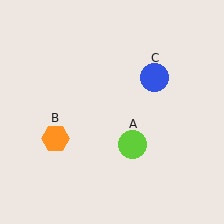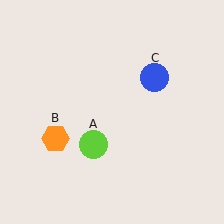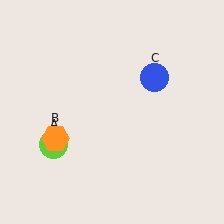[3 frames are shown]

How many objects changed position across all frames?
1 object changed position: lime circle (object A).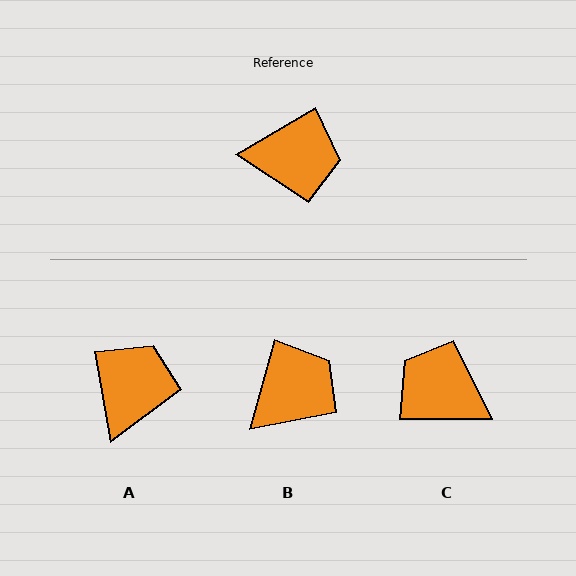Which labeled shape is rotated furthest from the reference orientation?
C, about 150 degrees away.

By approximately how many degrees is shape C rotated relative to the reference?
Approximately 150 degrees counter-clockwise.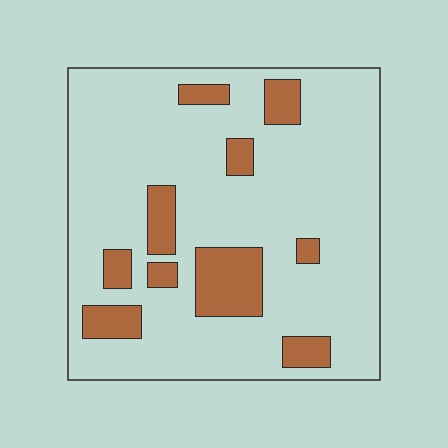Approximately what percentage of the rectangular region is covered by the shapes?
Approximately 15%.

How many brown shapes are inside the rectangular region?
10.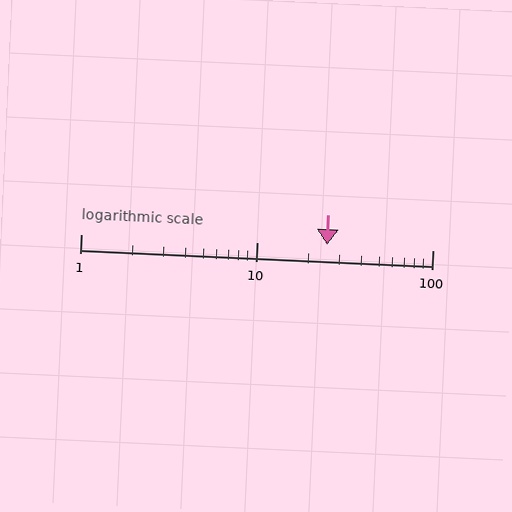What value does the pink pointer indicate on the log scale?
The pointer indicates approximately 25.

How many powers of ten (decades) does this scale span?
The scale spans 2 decades, from 1 to 100.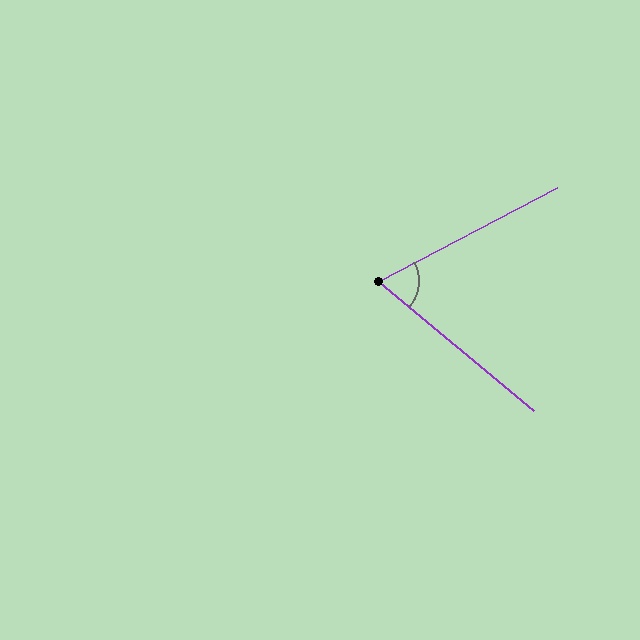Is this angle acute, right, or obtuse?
It is acute.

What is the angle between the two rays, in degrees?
Approximately 67 degrees.